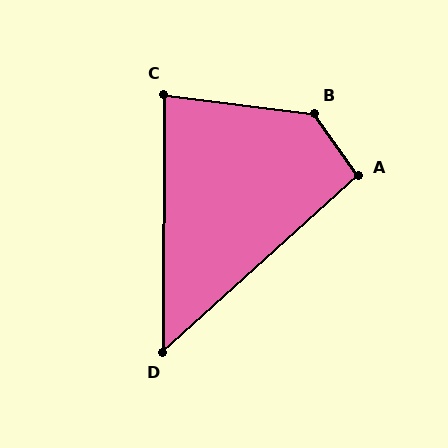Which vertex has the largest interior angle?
B, at approximately 132 degrees.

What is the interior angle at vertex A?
Approximately 97 degrees (obtuse).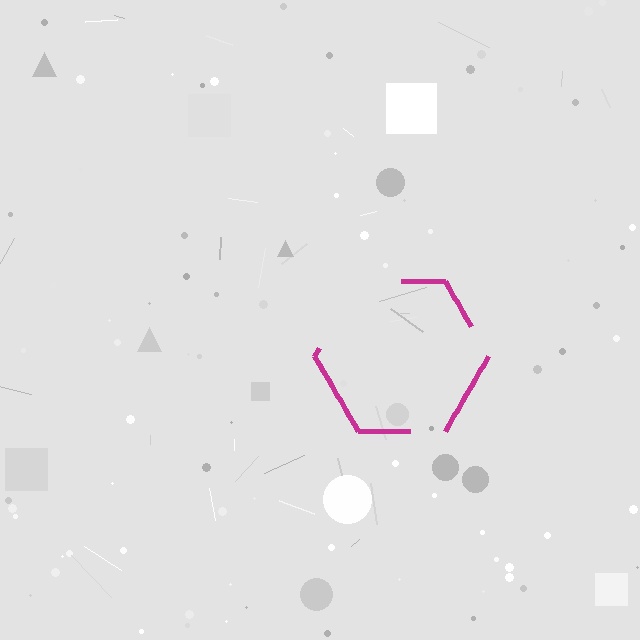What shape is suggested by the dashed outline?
The dashed outline suggests a hexagon.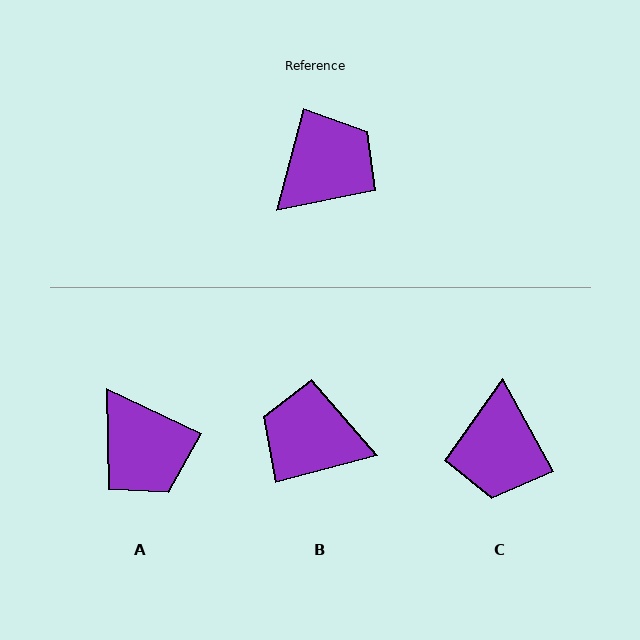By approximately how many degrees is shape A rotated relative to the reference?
Approximately 100 degrees clockwise.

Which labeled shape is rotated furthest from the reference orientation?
C, about 136 degrees away.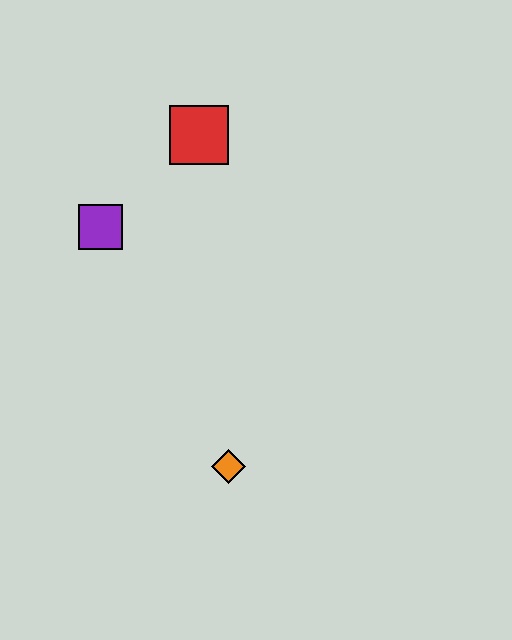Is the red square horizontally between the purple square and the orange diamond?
Yes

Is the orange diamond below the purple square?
Yes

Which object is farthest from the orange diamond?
The red square is farthest from the orange diamond.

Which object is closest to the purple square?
The red square is closest to the purple square.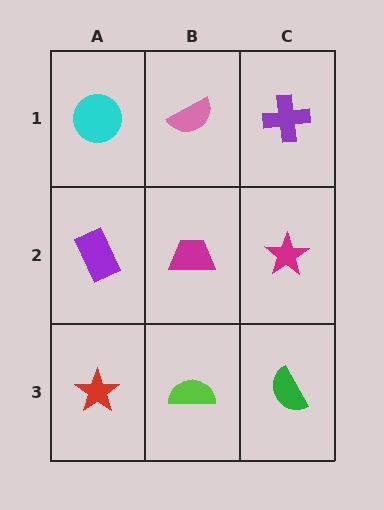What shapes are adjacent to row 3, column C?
A magenta star (row 2, column C), a lime semicircle (row 3, column B).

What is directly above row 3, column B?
A magenta trapezoid.